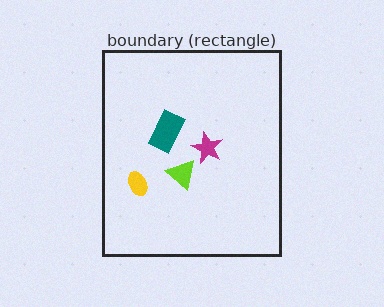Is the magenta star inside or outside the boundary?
Inside.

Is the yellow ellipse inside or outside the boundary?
Inside.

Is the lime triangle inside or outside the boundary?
Inside.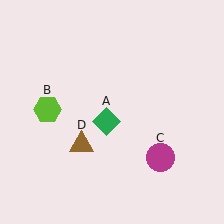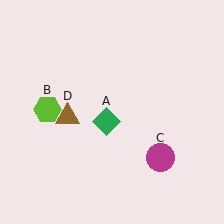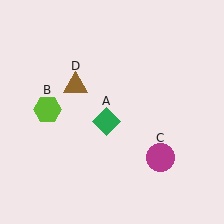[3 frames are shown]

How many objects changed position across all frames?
1 object changed position: brown triangle (object D).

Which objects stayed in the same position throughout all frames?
Green diamond (object A) and lime hexagon (object B) and magenta circle (object C) remained stationary.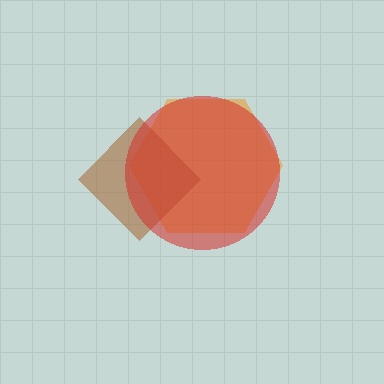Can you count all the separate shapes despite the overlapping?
Yes, there are 3 separate shapes.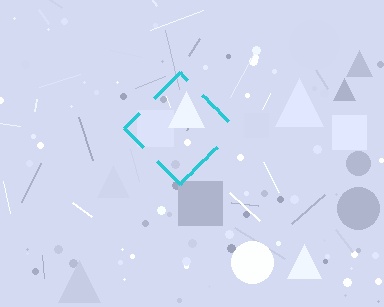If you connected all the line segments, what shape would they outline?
They would outline a diamond.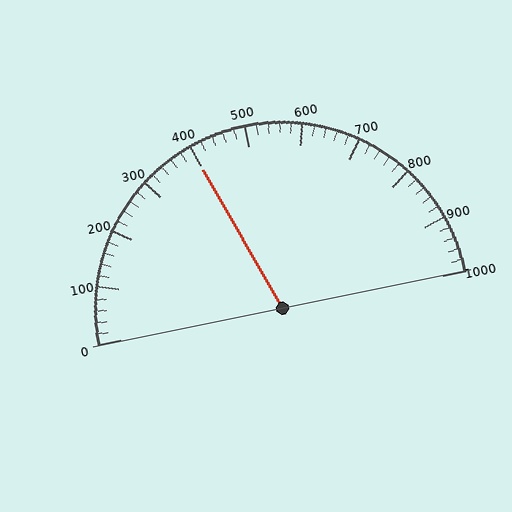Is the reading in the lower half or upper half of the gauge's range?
The reading is in the lower half of the range (0 to 1000).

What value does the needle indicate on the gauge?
The needle indicates approximately 400.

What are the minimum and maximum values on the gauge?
The gauge ranges from 0 to 1000.